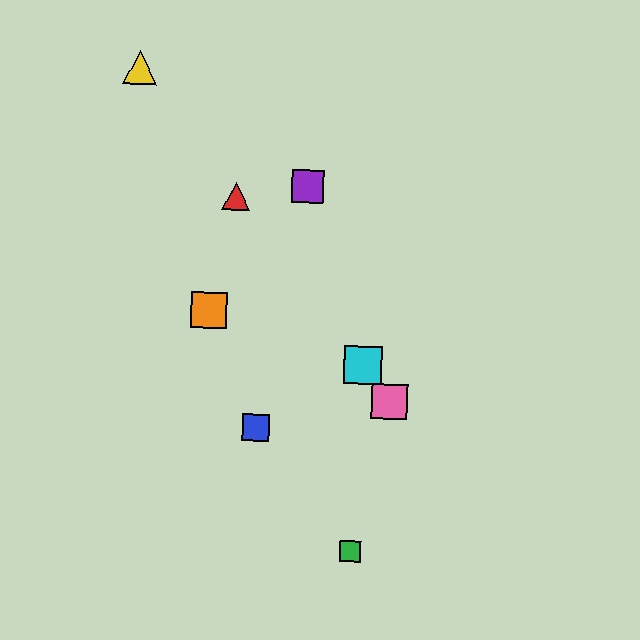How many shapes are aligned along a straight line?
4 shapes (the red triangle, the yellow triangle, the cyan square, the pink square) are aligned along a straight line.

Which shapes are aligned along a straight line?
The red triangle, the yellow triangle, the cyan square, the pink square are aligned along a straight line.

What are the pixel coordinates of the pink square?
The pink square is at (389, 401).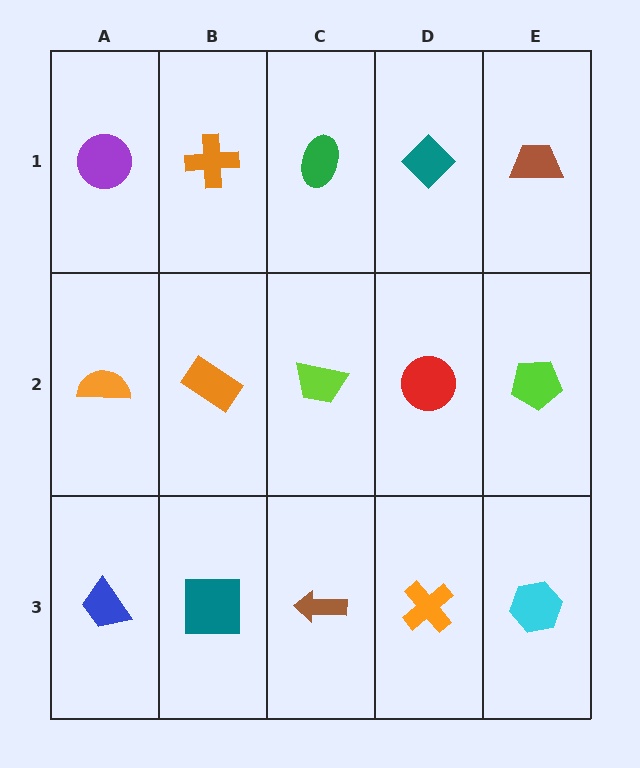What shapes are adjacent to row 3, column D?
A red circle (row 2, column D), a brown arrow (row 3, column C), a cyan hexagon (row 3, column E).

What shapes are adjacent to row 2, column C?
A green ellipse (row 1, column C), a brown arrow (row 3, column C), an orange rectangle (row 2, column B), a red circle (row 2, column D).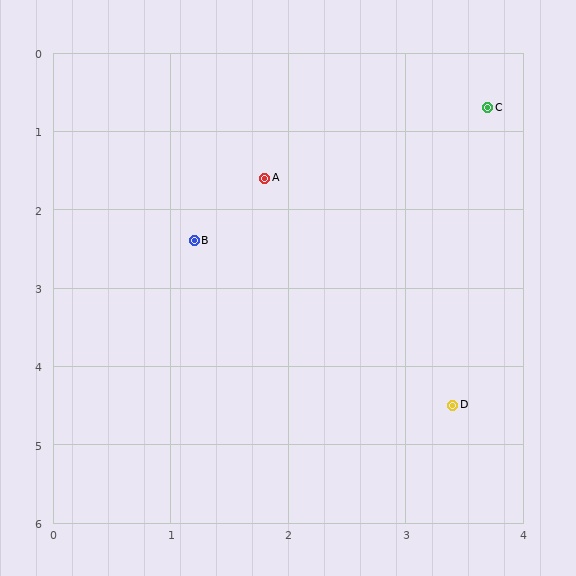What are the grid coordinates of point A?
Point A is at approximately (1.8, 1.6).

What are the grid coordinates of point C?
Point C is at approximately (3.7, 0.7).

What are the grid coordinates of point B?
Point B is at approximately (1.2, 2.4).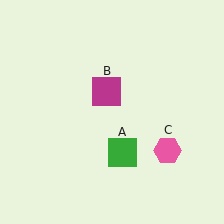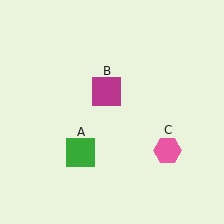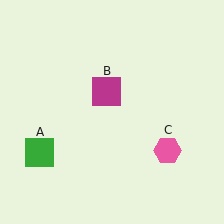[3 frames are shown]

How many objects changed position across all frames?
1 object changed position: green square (object A).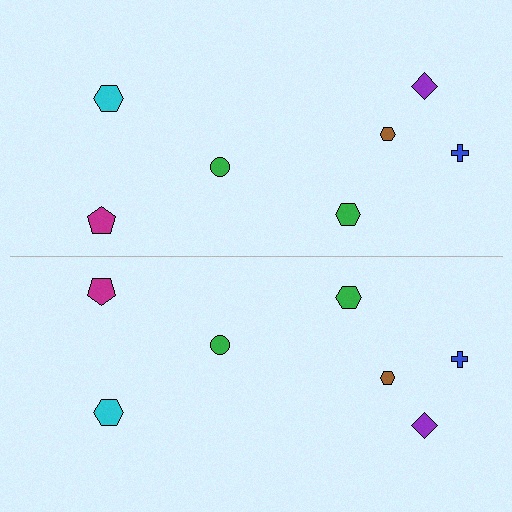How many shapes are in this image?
There are 14 shapes in this image.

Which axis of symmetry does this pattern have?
The pattern has a horizontal axis of symmetry running through the center of the image.